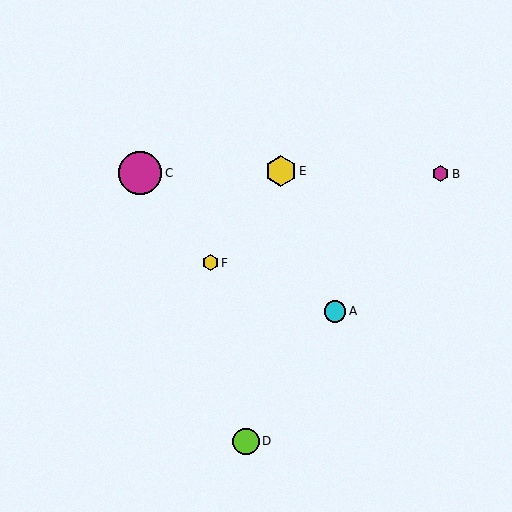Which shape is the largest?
The magenta circle (labeled C) is the largest.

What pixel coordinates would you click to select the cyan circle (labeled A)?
Click at (335, 311) to select the cyan circle A.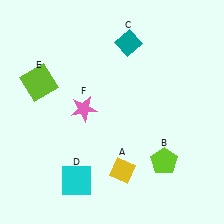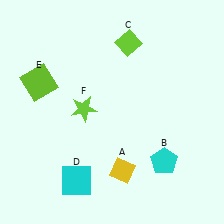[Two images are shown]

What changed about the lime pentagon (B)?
In Image 1, B is lime. In Image 2, it changed to cyan.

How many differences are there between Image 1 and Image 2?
There are 3 differences between the two images.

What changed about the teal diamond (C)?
In Image 1, C is teal. In Image 2, it changed to lime.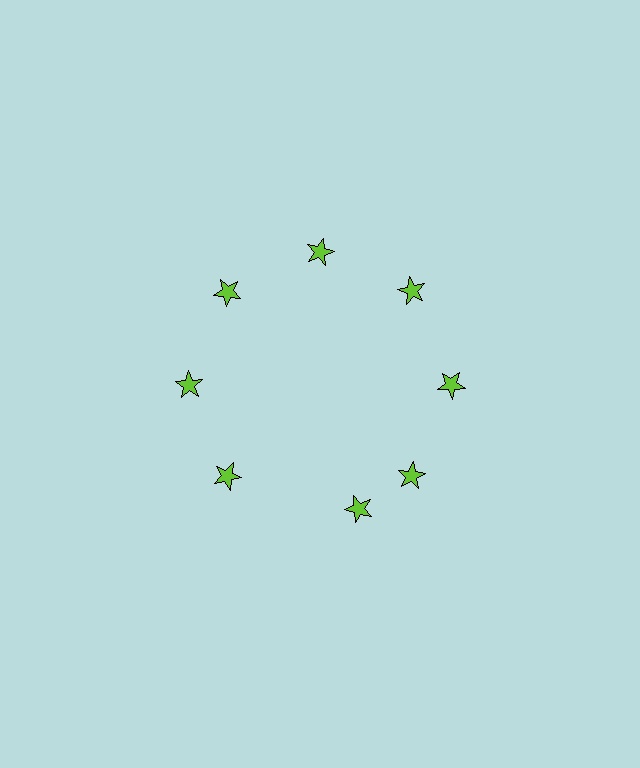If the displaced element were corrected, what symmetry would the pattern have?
It would have 8-fold rotational symmetry — the pattern would map onto itself every 45 degrees.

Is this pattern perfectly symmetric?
No. The 8 lime stars are arranged in a ring, but one element near the 6 o'clock position is rotated out of alignment along the ring, breaking the 8-fold rotational symmetry.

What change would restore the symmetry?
The symmetry would be restored by rotating it back into even spacing with its neighbors so that all 8 stars sit at equal angles and equal distance from the center.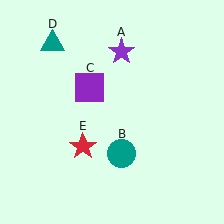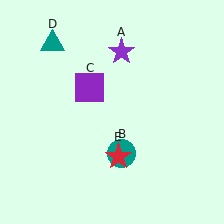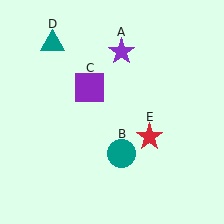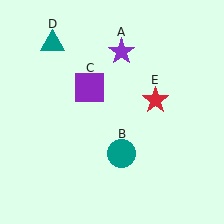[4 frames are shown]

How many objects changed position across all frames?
1 object changed position: red star (object E).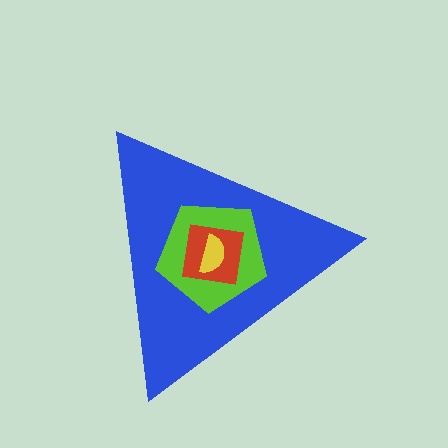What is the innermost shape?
The yellow semicircle.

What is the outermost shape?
The blue triangle.